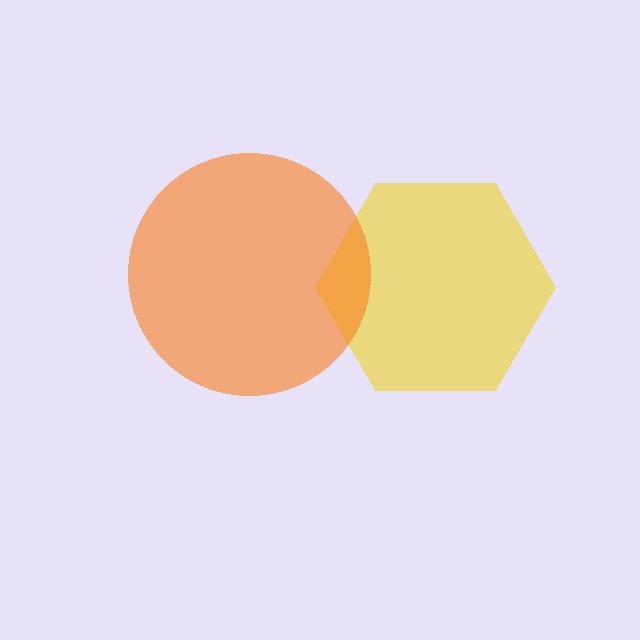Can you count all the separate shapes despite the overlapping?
Yes, there are 2 separate shapes.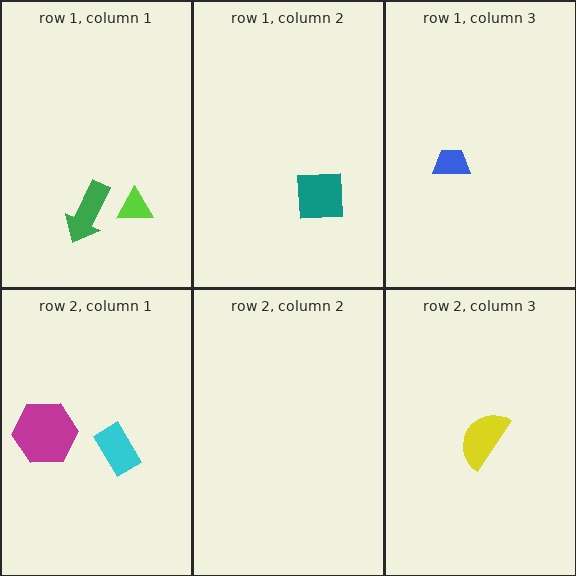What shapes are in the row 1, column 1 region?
The green arrow, the lime triangle.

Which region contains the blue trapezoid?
The row 1, column 3 region.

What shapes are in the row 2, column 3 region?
The yellow semicircle.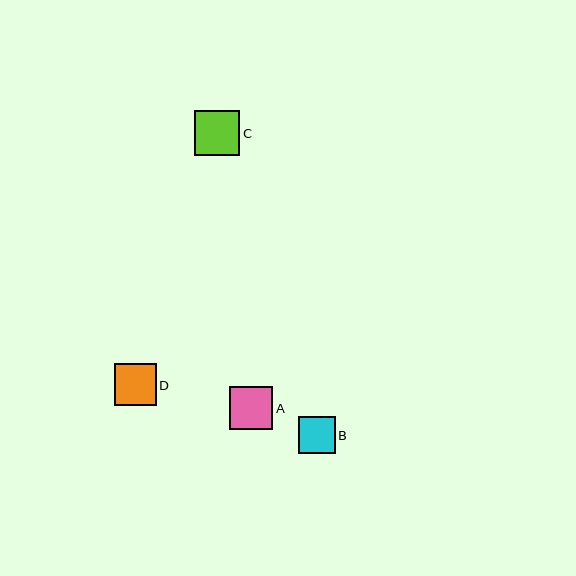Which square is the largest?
Square C is the largest with a size of approximately 45 pixels.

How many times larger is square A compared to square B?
Square A is approximately 1.2 times the size of square B.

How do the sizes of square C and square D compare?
Square C and square D are approximately the same size.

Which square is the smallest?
Square B is the smallest with a size of approximately 37 pixels.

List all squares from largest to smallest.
From largest to smallest: C, A, D, B.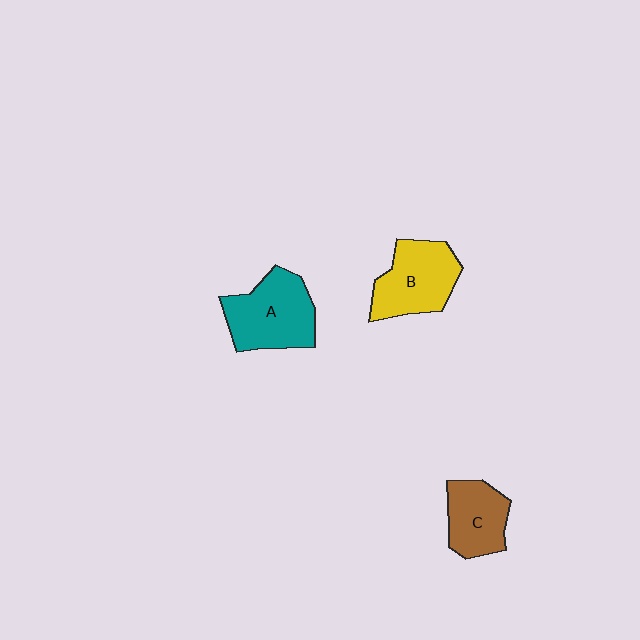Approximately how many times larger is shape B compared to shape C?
Approximately 1.3 times.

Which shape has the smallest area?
Shape C (brown).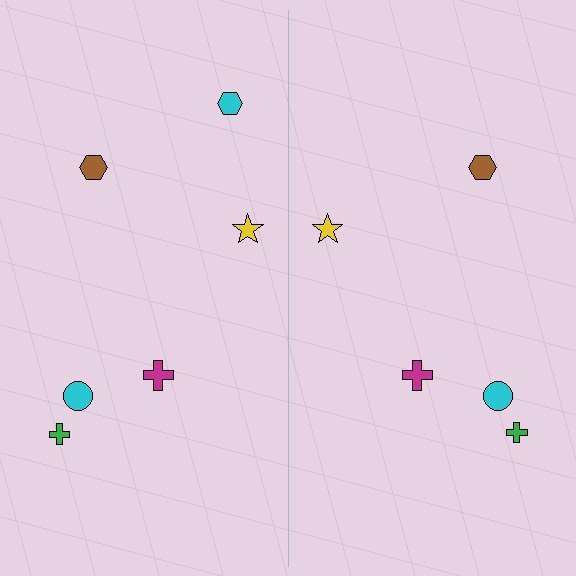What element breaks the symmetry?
A cyan hexagon is missing from the right side.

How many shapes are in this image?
There are 11 shapes in this image.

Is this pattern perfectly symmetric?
No, the pattern is not perfectly symmetric. A cyan hexagon is missing from the right side.